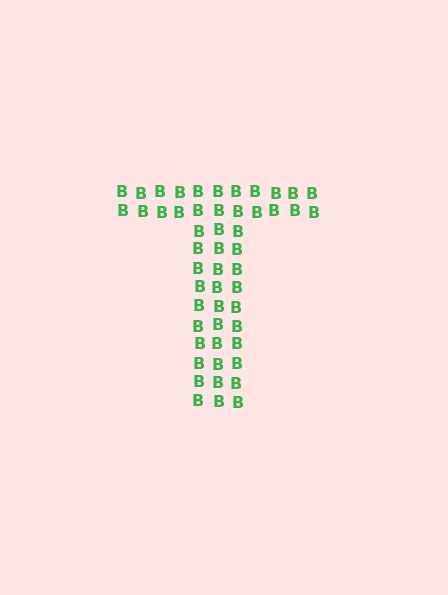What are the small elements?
The small elements are letter B's.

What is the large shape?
The large shape is the letter T.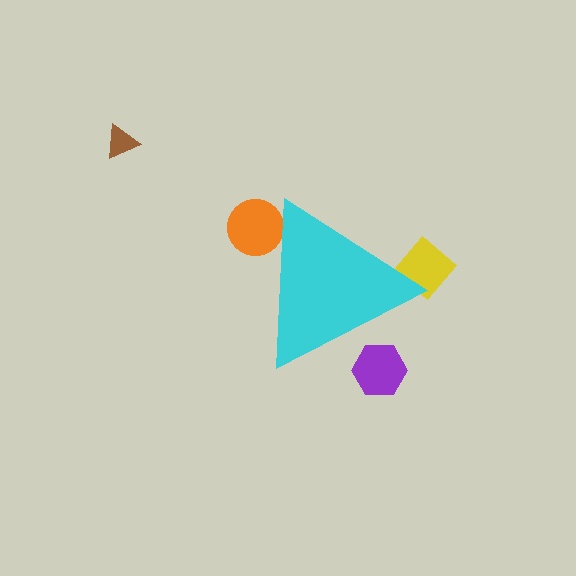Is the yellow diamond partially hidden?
Yes, the yellow diamond is partially hidden behind the cyan triangle.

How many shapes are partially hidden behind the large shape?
3 shapes are partially hidden.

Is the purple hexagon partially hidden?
Yes, the purple hexagon is partially hidden behind the cyan triangle.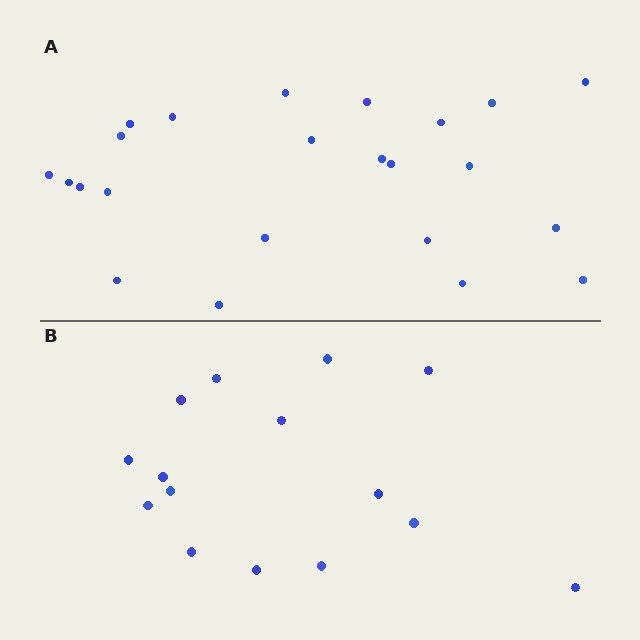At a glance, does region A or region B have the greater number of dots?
Region A (the top region) has more dots.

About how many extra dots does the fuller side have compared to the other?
Region A has roughly 8 or so more dots than region B.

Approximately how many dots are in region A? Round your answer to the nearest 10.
About 20 dots. (The exact count is 23, which rounds to 20.)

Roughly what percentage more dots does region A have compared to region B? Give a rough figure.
About 55% more.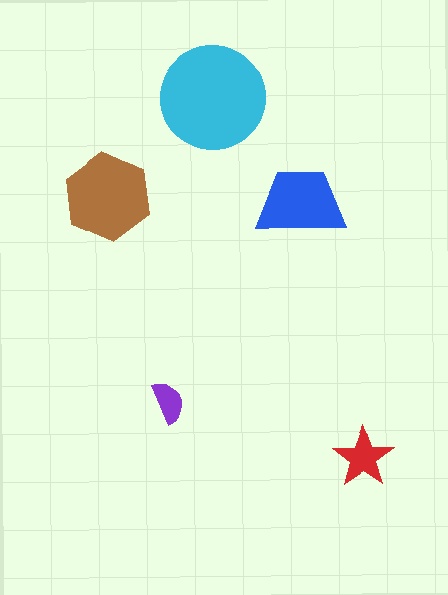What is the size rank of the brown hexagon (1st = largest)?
2nd.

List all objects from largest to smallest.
The cyan circle, the brown hexagon, the blue trapezoid, the red star, the purple semicircle.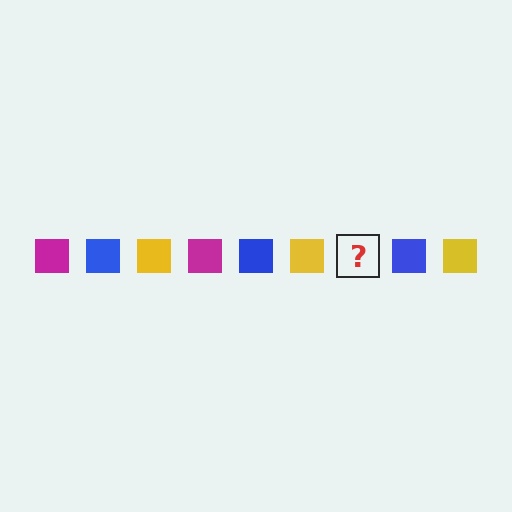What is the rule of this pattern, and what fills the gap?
The rule is that the pattern cycles through magenta, blue, yellow squares. The gap should be filled with a magenta square.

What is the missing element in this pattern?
The missing element is a magenta square.